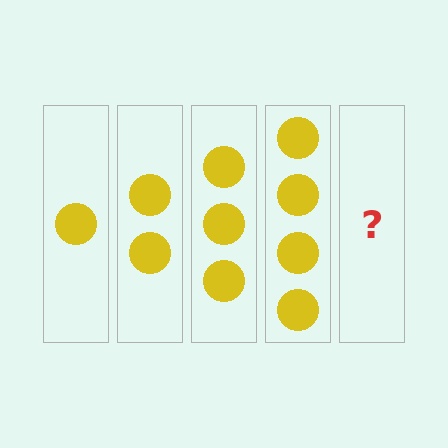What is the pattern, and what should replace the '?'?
The pattern is that each step adds one more circle. The '?' should be 5 circles.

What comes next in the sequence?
The next element should be 5 circles.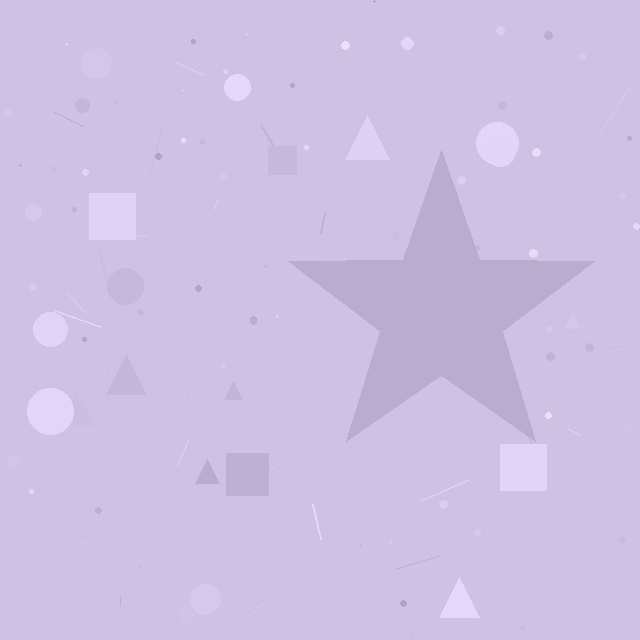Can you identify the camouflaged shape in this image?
The camouflaged shape is a star.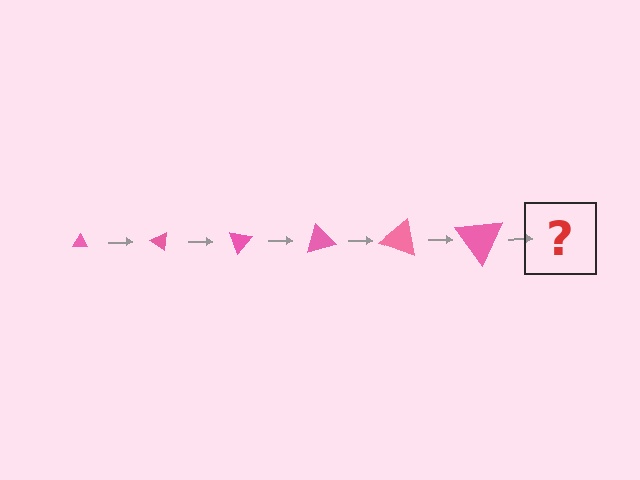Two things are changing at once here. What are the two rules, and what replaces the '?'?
The two rules are that the triangle grows larger each step and it rotates 35 degrees each step. The '?' should be a triangle, larger than the previous one and rotated 210 degrees from the start.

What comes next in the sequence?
The next element should be a triangle, larger than the previous one and rotated 210 degrees from the start.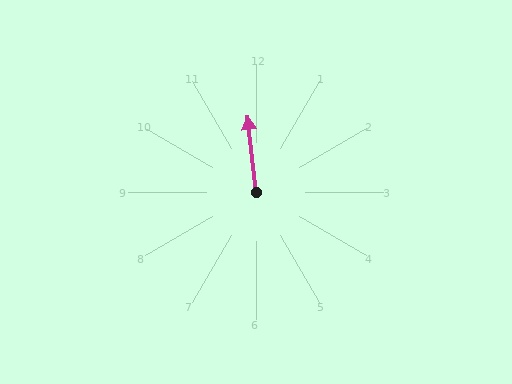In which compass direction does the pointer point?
North.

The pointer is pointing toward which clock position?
Roughly 12 o'clock.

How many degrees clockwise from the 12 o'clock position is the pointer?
Approximately 354 degrees.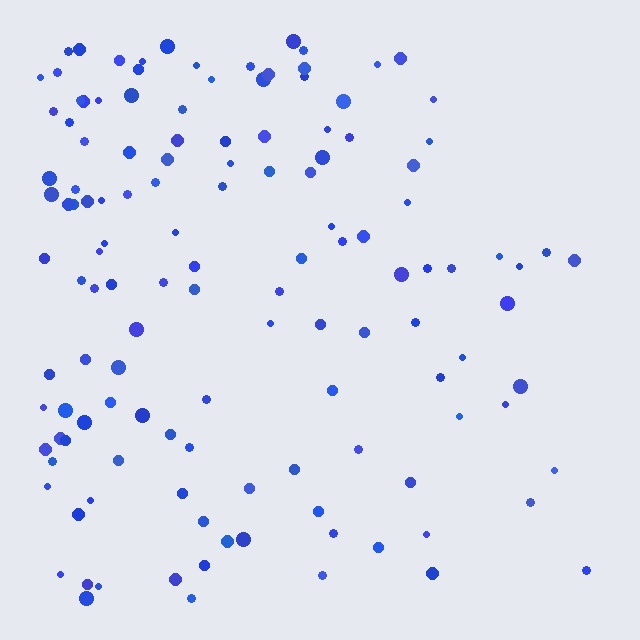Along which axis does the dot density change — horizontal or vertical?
Horizontal.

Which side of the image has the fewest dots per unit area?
The right.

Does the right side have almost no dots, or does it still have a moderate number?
Still a moderate number, just noticeably fewer than the left.